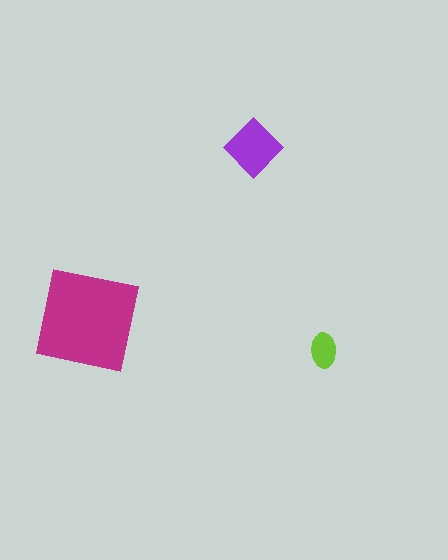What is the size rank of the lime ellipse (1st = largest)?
3rd.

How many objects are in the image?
There are 3 objects in the image.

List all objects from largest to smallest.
The magenta square, the purple diamond, the lime ellipse.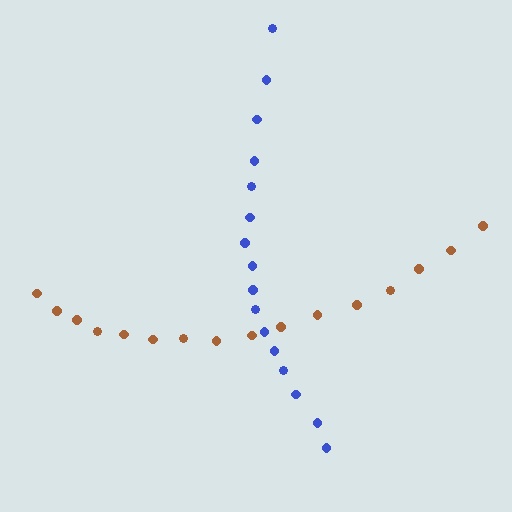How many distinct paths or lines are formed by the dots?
There are 2 distinct paths.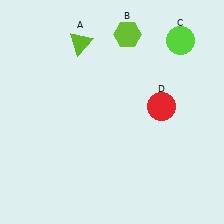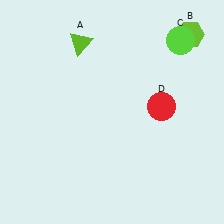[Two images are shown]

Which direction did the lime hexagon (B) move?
The lime hexagon (B) moved right.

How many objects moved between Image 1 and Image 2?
1 object moved between the two images.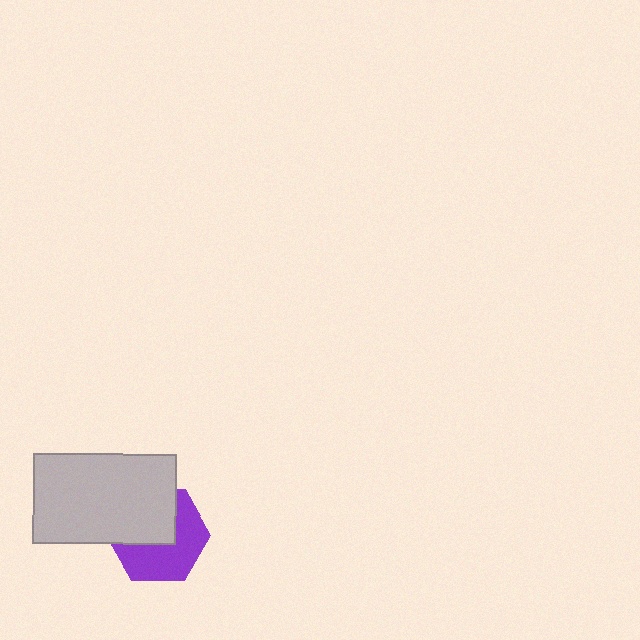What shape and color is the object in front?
The object in front is a light gray rectangle.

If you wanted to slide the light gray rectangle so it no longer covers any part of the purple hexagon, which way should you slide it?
Slide it toward the upper-left — that is the most direct way to separate the two shapes.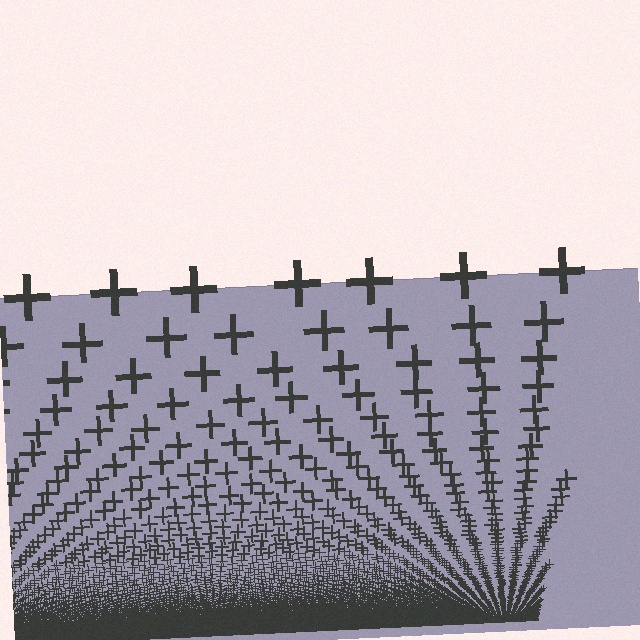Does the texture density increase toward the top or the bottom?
Density increases toward the bottom.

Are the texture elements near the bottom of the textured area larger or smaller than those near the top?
Smaller. The gradient is inverted — elements near the bottom are smaller and denser.